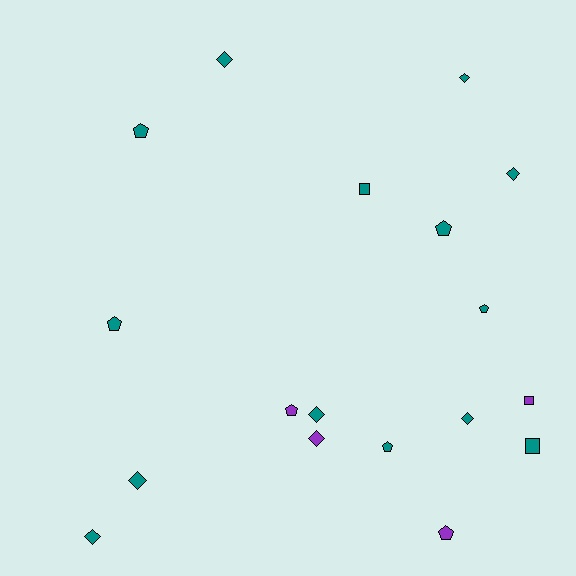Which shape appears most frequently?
Diamond, with 8 objects.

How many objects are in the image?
There are 18 objects.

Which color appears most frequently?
Teal, with 14 objects.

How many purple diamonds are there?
There is 1 purple diamond.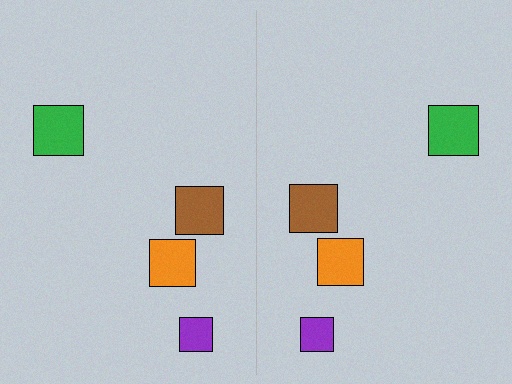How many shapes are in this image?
There are 8 shapes in this image.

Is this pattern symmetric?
Yes, this pattern has bilateral (reflection) symmetry.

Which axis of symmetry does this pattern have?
The pattern has a vertical axis of symmetry running through the center of the image.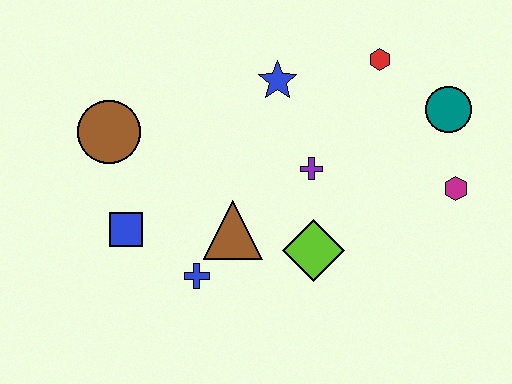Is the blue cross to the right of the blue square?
Yes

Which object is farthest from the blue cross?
The teal circle is farthest from the blue cross.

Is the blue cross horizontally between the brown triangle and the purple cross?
No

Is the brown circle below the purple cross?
No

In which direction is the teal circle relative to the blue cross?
The teal circle is to the right of the blue cross.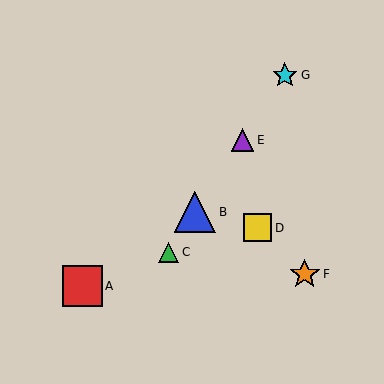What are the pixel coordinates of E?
Object E is at (242, 140).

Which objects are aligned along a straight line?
Objects B, C, E, G are aligned along a straight line.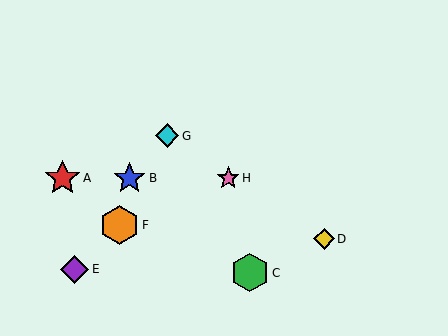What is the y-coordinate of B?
Object B is at y≈178.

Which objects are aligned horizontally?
Objects A, B, H are aligned horizontally.